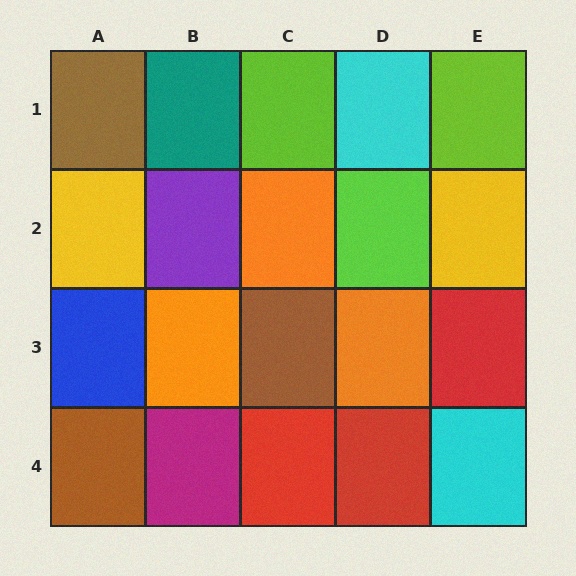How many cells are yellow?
2 cells are yellow.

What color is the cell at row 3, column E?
Red.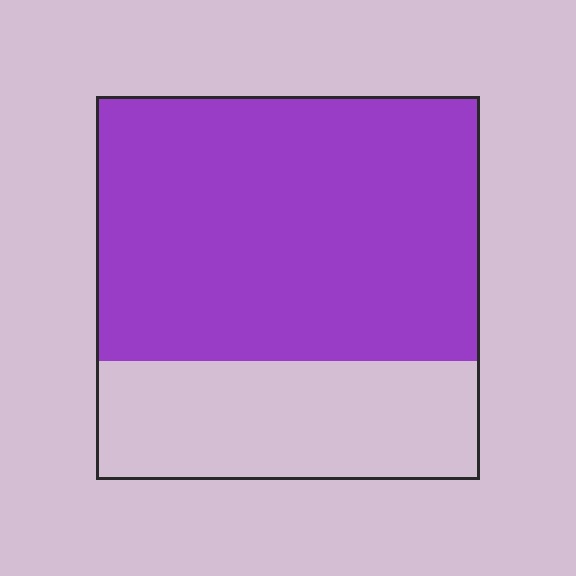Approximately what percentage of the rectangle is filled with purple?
Approximately 70%.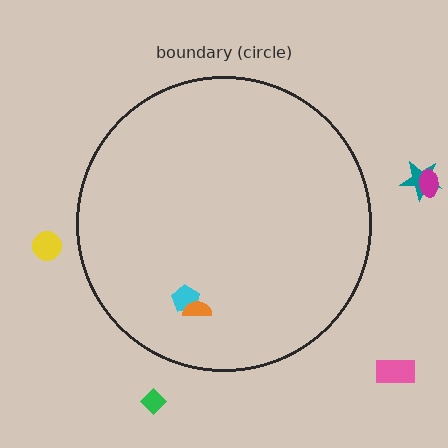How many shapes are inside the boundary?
2 inside, 5 outside.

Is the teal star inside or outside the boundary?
Outside.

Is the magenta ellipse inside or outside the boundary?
Outside.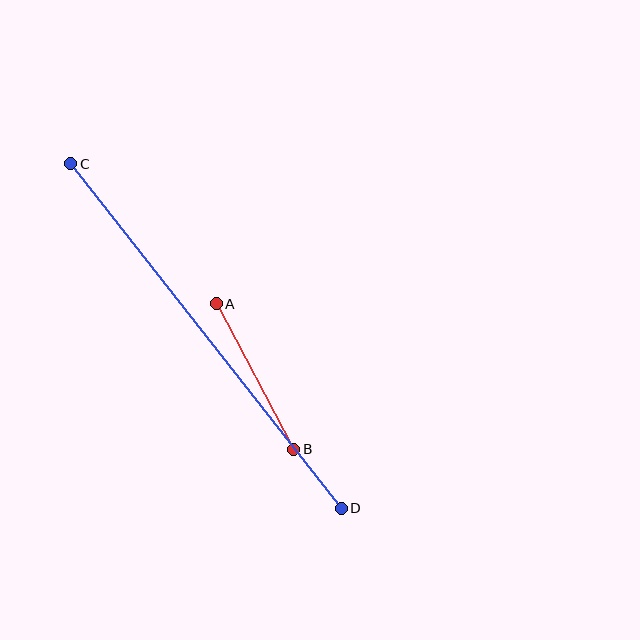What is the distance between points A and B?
The distance is approximately 165 pixels.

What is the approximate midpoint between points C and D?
The midpoint is at approximately (206, 336) pixels.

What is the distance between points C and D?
The distance is approximately 438 pixels.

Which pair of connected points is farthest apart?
Points C and D are farthest apart.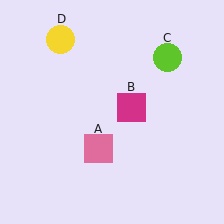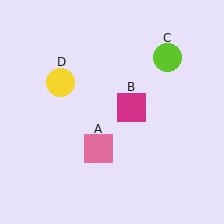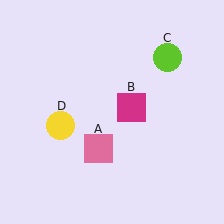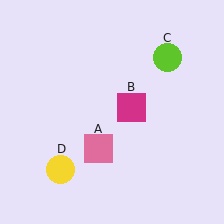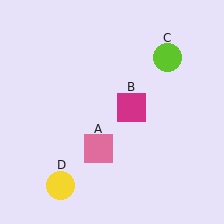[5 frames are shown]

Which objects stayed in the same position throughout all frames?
Pink square (object A) and magenta square (object B) and lime circle (object C) remained stationary.